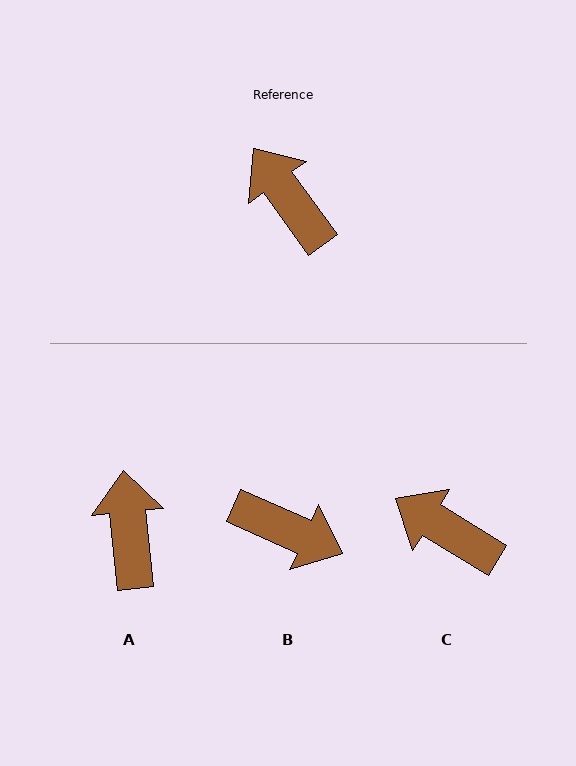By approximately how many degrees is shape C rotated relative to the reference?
Approximately 23 degrees counter-clockwise.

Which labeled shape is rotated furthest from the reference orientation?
B, about 150 degrees away.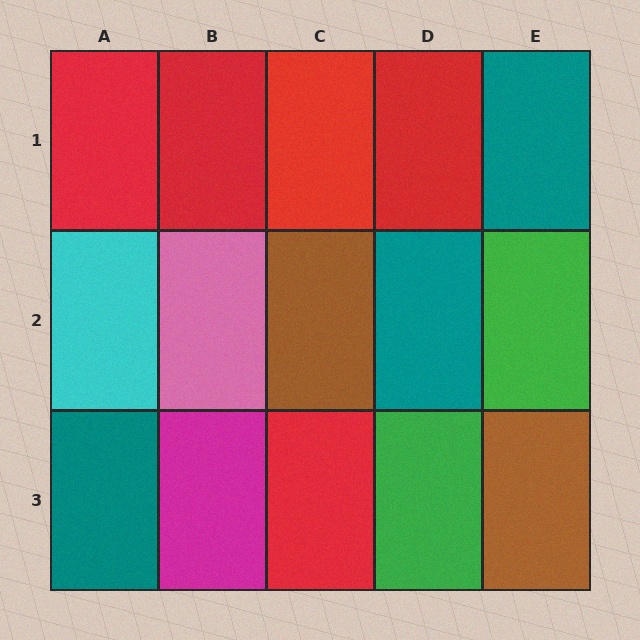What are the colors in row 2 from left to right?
Cyan, pink, brown, teal, green.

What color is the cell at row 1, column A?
Red.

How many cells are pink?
1 cell is pink.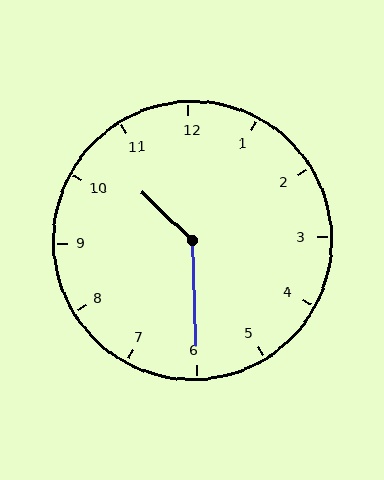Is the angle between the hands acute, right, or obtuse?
It is obtuse.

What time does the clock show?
10:30.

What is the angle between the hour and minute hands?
Approximately 135 degrees.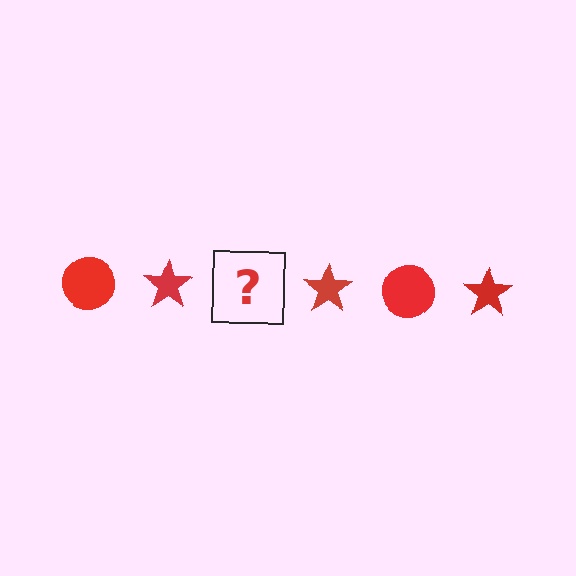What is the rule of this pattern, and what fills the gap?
The rule is that the pattern cycles through circle, star shapes in red. The gap should be filled with a red circle.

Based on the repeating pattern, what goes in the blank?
The blank should be a red circle.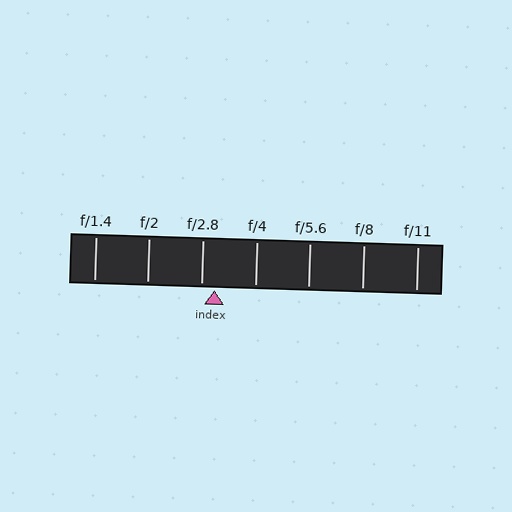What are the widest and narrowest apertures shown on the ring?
The widest aperture shown is f/1.4 and the narrowest is f/11.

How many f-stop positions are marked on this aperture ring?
There are 7 f-stop positions marked.